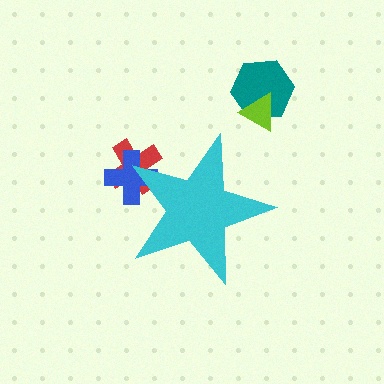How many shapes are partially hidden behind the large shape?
2 shapes are partially hidden.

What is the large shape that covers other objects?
A cyan star.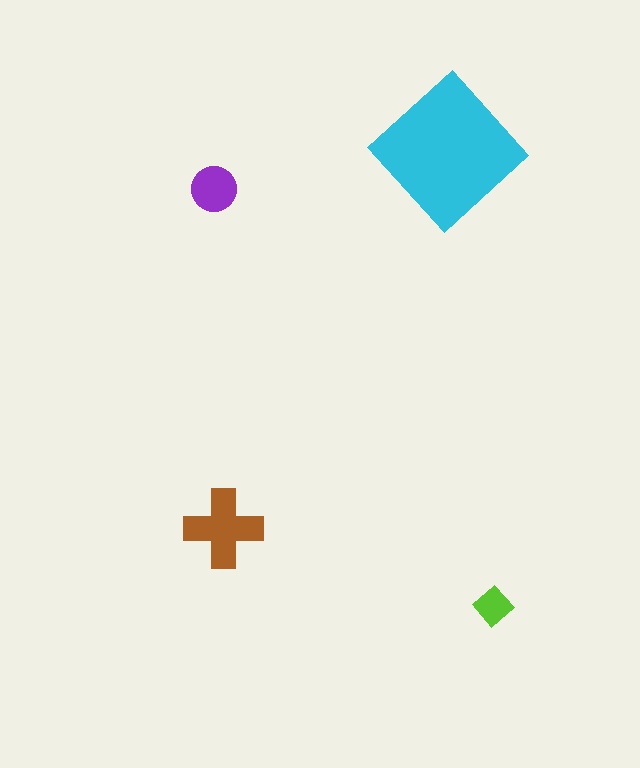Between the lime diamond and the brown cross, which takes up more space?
The brown cross.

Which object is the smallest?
The lime diamond.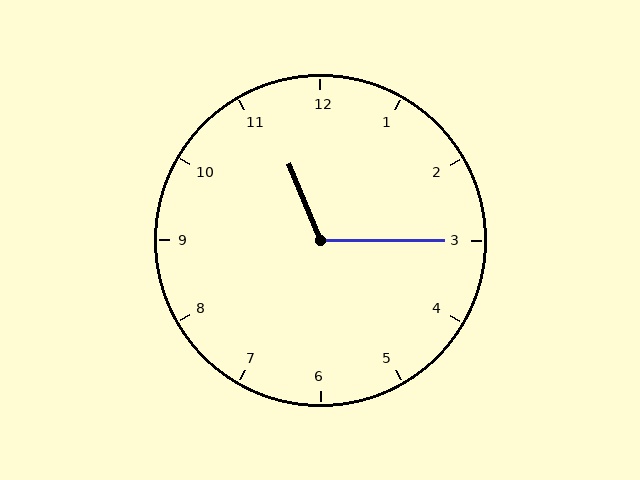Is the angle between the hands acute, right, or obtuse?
It is obtuse.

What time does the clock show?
11:15.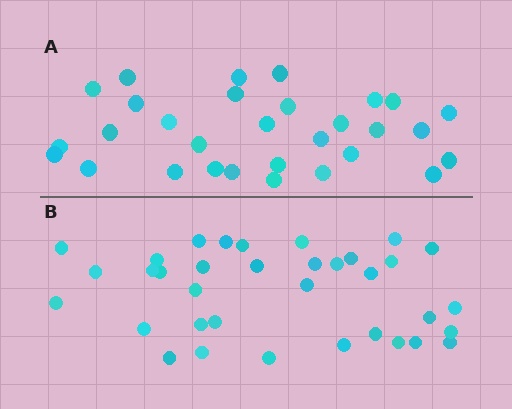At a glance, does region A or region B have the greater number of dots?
Region B (the bottom region) has more dots.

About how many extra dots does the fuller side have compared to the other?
Region B has about 5 more dots than region A.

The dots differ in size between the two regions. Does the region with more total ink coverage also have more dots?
No. Region A has more total ink coverage because its dots are larger, but region B actually contains more individual dots. Total area can be misleading — the number of items is what matters here.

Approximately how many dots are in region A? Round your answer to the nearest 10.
About 30 dots.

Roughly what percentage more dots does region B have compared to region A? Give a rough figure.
About 15% more.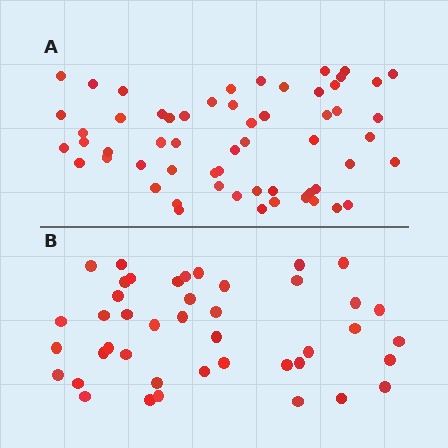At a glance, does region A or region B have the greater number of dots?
Region A (the top region) has more dots.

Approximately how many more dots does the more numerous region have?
Region A has approximately 15 more dots than region B.